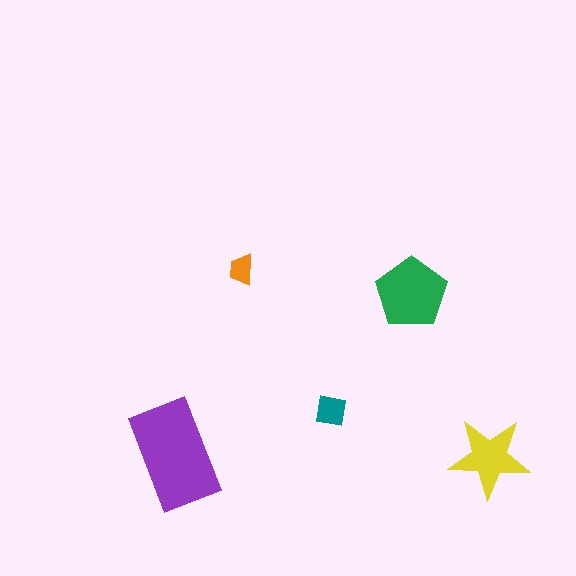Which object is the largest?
The purple rectangle.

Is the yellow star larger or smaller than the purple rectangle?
Smaller.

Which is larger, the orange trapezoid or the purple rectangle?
The purple rectangle.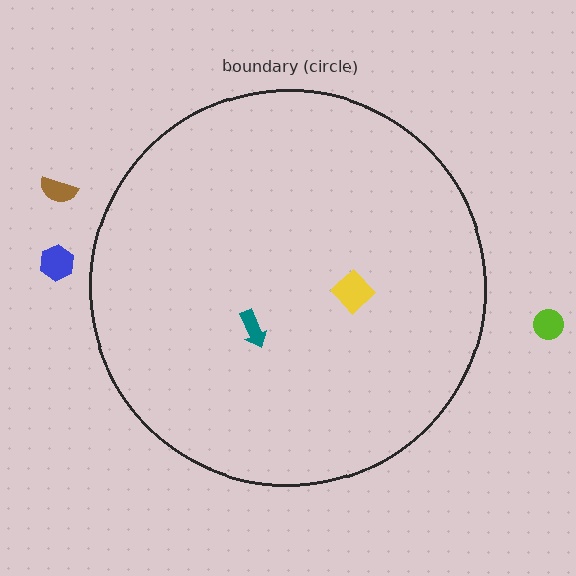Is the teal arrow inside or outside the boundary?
Inside.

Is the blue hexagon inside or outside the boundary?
Outside.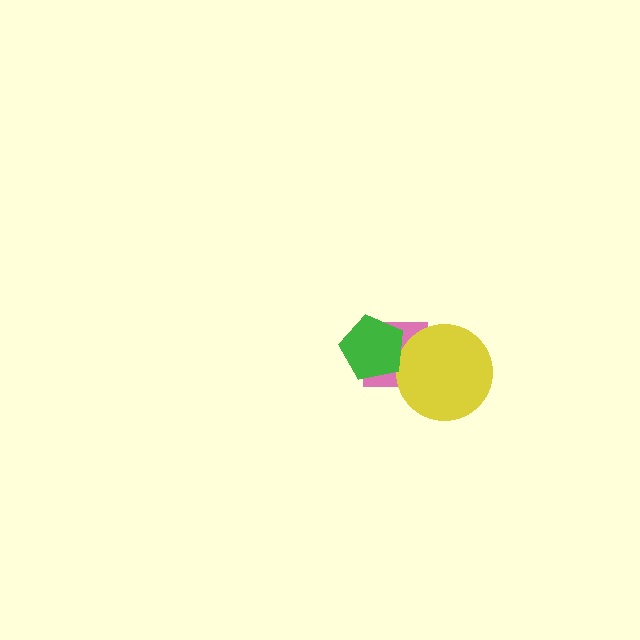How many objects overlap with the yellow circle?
1 object overlaps with the yellow circle.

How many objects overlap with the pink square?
2 objects overlap with the pink square.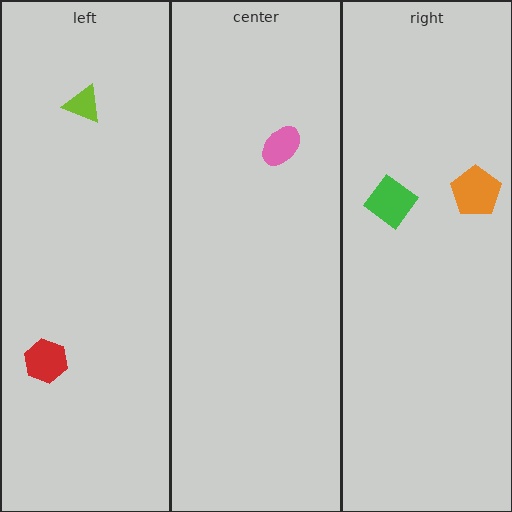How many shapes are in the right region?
2.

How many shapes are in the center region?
1.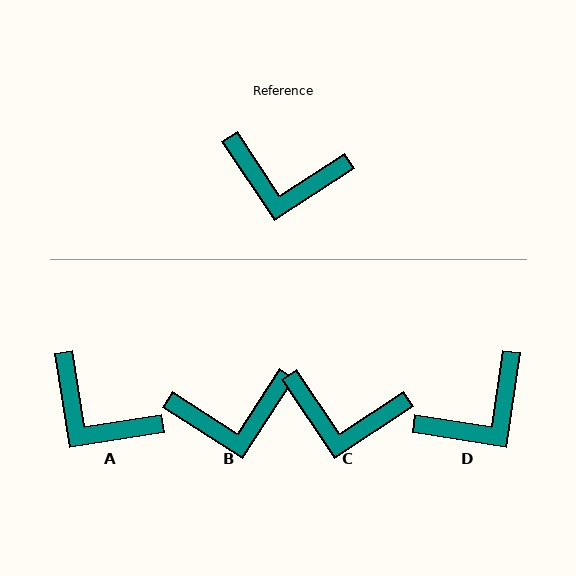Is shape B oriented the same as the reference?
No, it is off by about 24 degrees.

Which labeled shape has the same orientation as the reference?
C.